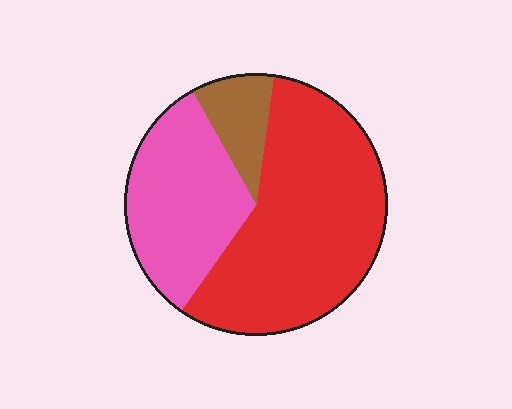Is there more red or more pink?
Red.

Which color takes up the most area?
Red, at roughly 55%.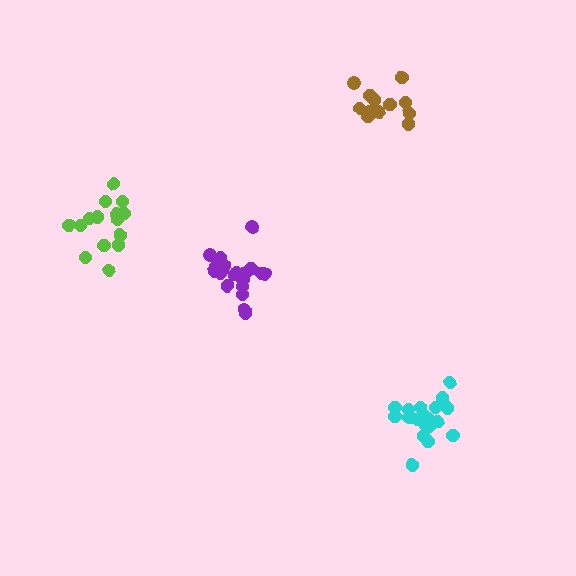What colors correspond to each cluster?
The clusters are colored: brown, purple, cyan, lime.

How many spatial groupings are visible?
There are 4 spatial groupings.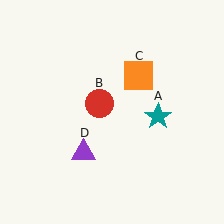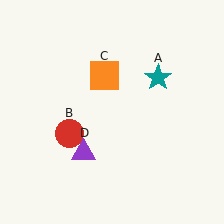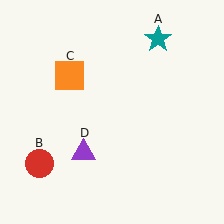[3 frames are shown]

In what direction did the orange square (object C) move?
The orange square (object C) moved left.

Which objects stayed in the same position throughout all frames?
Purple triangle (object D) remained stationary.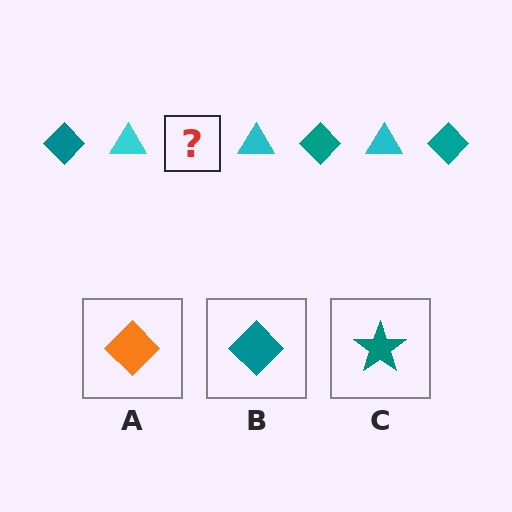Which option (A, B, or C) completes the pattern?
B.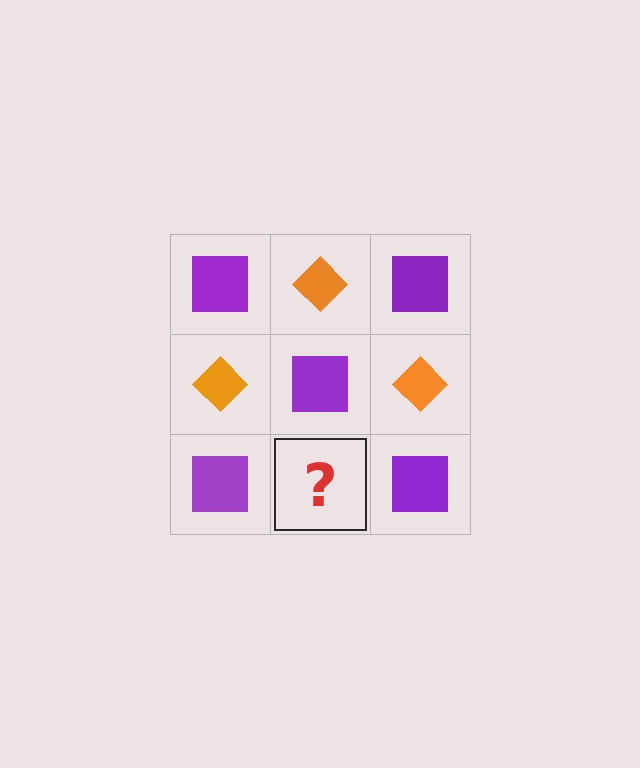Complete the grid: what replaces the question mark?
The question mark should be replaced with an orange diamond.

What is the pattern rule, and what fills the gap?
The rule is that it alternates purple square and orange diamond in a checkerboard pattern. The gap should be filled with an orange diamond.